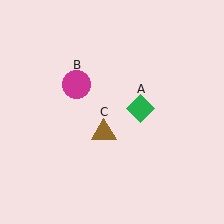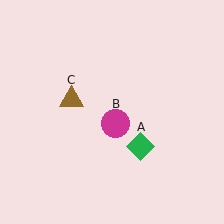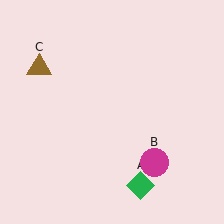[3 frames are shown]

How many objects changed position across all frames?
3 objects changed position: green diamond (object A), magenta circle (object B), brown triangle (object C).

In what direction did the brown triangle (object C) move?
The brown triangle (object C) moved up and to the left.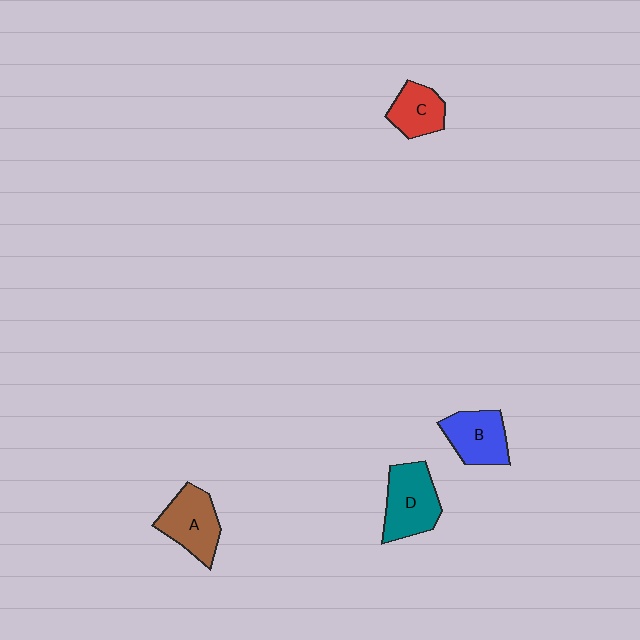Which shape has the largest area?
Shape D (teal).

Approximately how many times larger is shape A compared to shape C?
Approximately 1.4 times.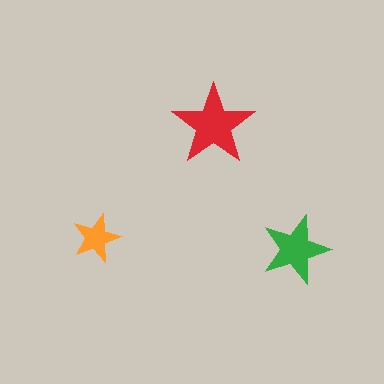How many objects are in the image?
There are 3 objects in the image.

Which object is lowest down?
The green star is bottommost.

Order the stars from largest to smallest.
the red one, the green one, the orange one.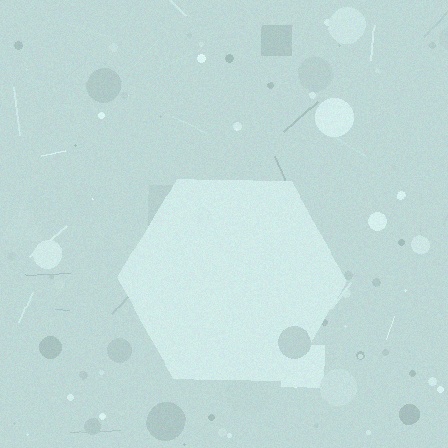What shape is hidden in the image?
A hexagon is hidden in the image.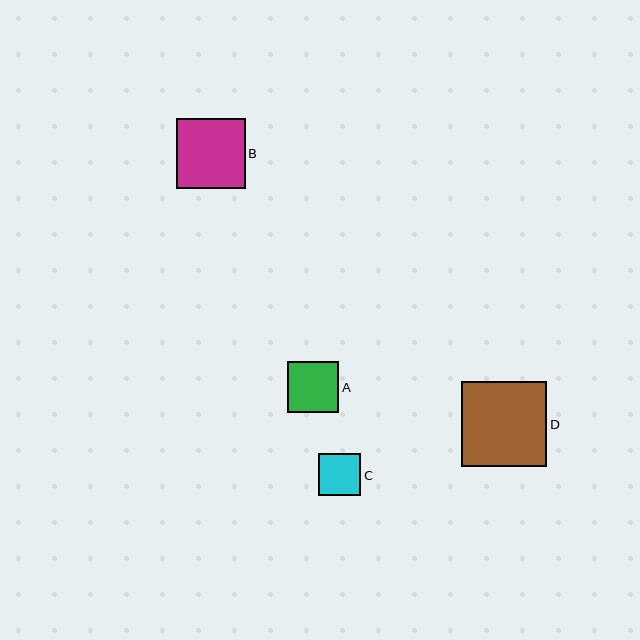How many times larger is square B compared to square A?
Square B is approximately 1.3 times the size of square A.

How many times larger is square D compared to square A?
Square D is approximately 1.6 times the size of square A.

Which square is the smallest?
Square C is the smallest with a size of approximately 42 pixels.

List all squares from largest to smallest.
From largest to smallest: D, B, A, C.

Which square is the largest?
Square D is the largest with a size of approximately 85 pixels.